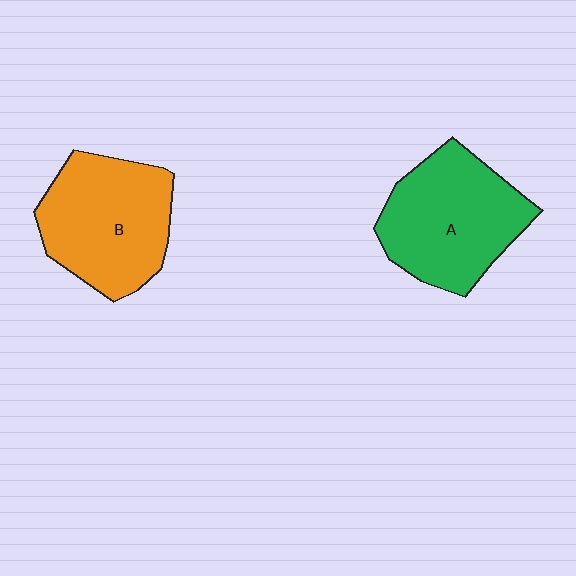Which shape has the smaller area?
Shape B (orange).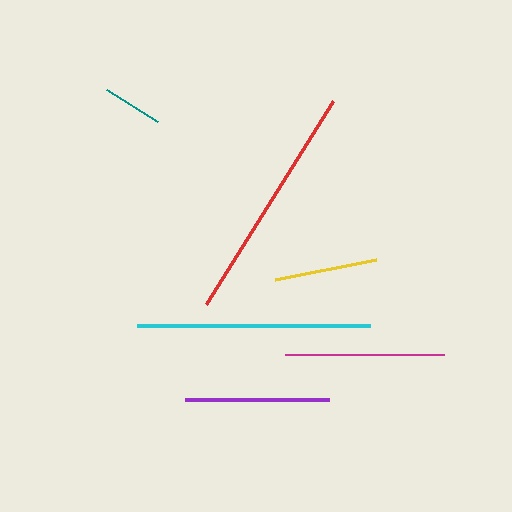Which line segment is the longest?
The red line is the longest at approximately 239 pixels.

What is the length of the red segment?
The red segment is approximately 239 pixels long.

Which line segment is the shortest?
The teal line is the shortest at approximately 60 pixels.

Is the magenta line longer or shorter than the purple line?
The magenta line is longer than the purple line.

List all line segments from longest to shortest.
From longest to shortest: red, cyan, magenta, purple, yellow, teal.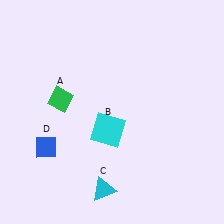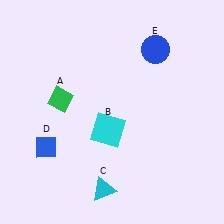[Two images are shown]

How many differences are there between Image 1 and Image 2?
There is 1 difference between the two images.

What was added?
A blue circle (E) was added in Image 2.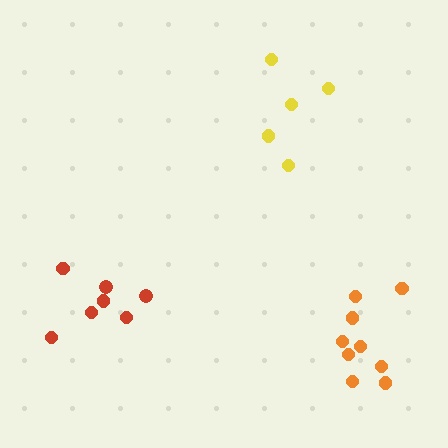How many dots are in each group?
Group 1: 9 dots, Group 2: 5 dots, Group 3: 7 dots (21 total).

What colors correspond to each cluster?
The clusters are colored: orange, yellow, red.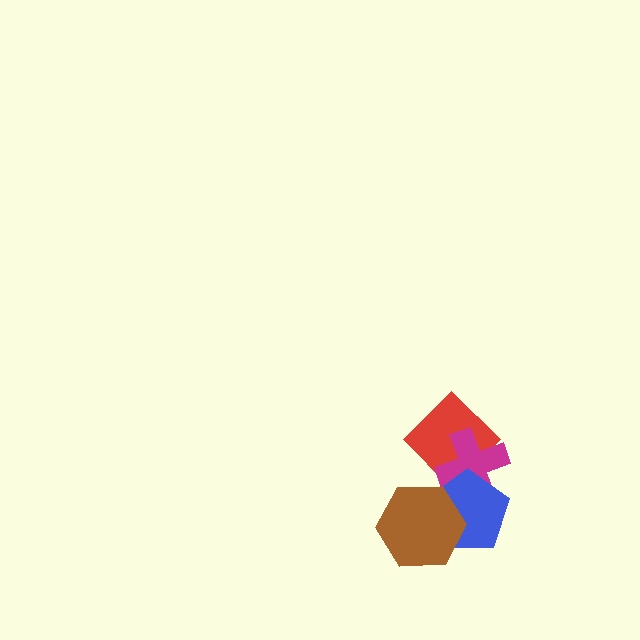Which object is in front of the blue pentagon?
The brown hexagon is in front of the blue pentagon.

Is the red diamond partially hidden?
Yes, it is partially covered by another shape.